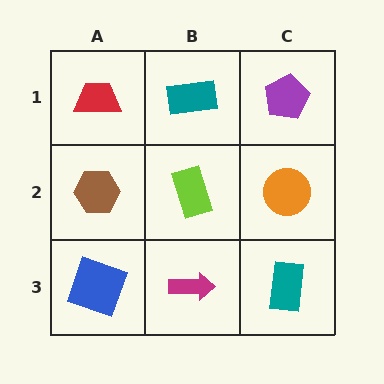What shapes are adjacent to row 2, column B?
A teal rectangle (row 1, column B), a magenta arrow (row 3, column B), a brown hexagon (row 2, column A), an orange circle (row 2, column C).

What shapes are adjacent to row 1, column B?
A lime rectangle (row 2, column B), a red trapezoid (row 1, column A), a purple pentagon (row 1, column C).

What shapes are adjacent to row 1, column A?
A brown hexagon (row 2, column A), a teal rectangle (row 1, column B).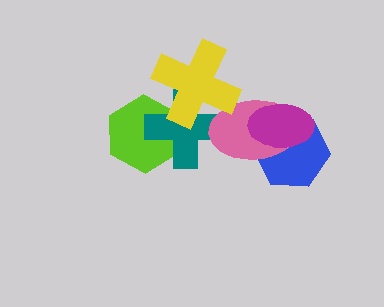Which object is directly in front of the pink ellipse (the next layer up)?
The magenta ellipse is directly in front of the pink ellipse.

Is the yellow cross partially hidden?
No, no other shape covers it.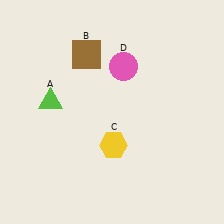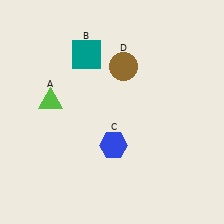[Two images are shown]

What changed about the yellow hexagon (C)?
In Image 1, C is yellow. In Image 2, it changed to blue.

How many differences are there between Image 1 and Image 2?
There are 3 differences between the two images.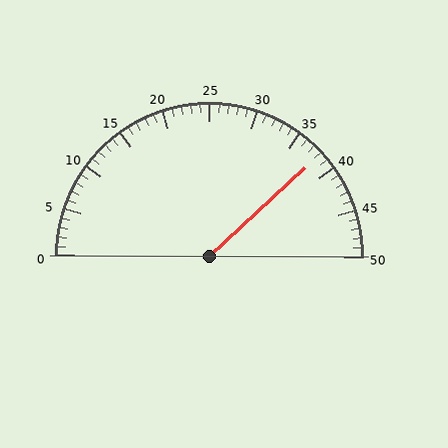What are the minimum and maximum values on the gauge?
The gauge ranges from 0 to 50.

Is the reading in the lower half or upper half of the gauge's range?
The reading is in the upper half of the range (0 to 50).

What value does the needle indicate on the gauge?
The needle indicates approximately 38.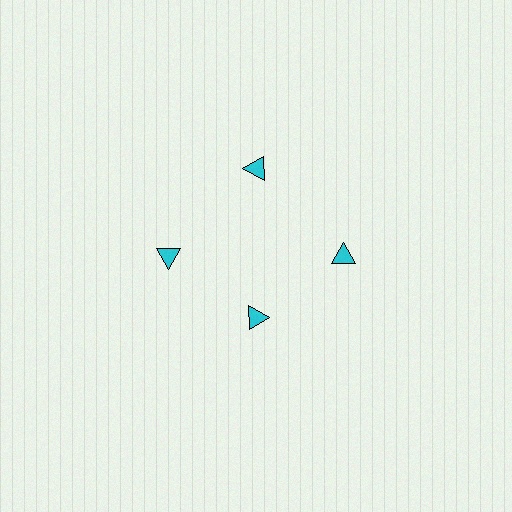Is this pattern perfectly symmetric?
No. The 4 cyan triangles are arranged in a ring, but one element near the 6 o'clock position is pulled inward toward the center, breaking the 4-fold rotational symmetry.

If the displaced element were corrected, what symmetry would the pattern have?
It would have 4-fold rotational symmetry — the pattern would map onto itself every 90 degrees.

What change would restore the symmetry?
The symmetry would be restored by moving it outward, back onto the ring so that all 4 triangles sit at equal angles and equal distance from the center.